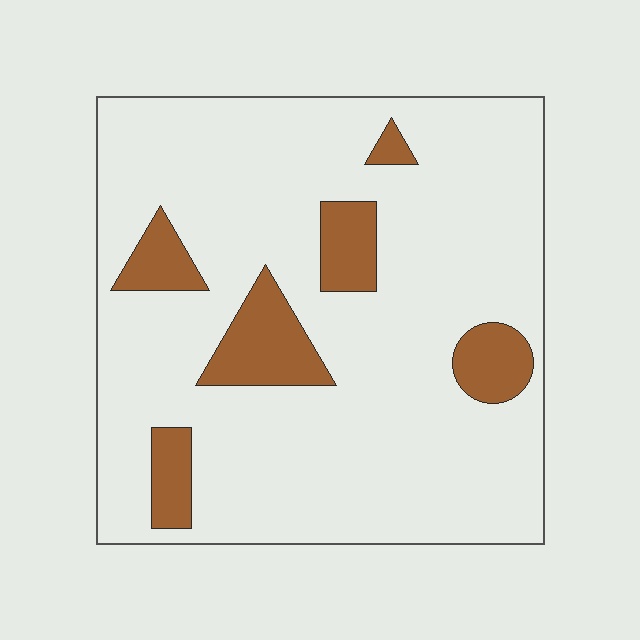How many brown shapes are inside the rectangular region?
6.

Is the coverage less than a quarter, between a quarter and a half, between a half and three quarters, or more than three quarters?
Less than a quarter.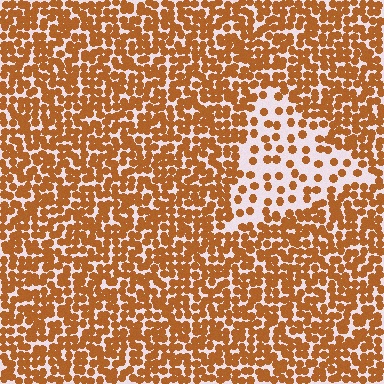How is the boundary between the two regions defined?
The boundary is defined by a change in element density (approximately 2.6x ratio). All elements are the same color, size, and shape.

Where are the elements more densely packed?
The elements are more densely packed outside the triangle boundary.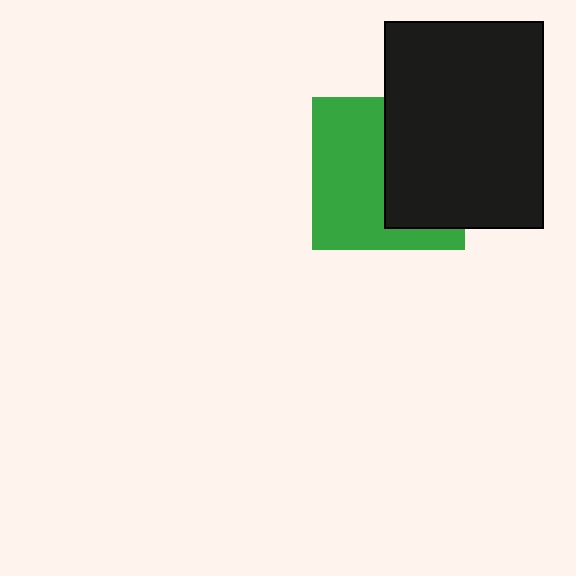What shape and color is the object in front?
The object in front is a black rectangle.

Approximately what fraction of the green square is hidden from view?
Roughly 46% of the green square is hidden behind the black rectangle.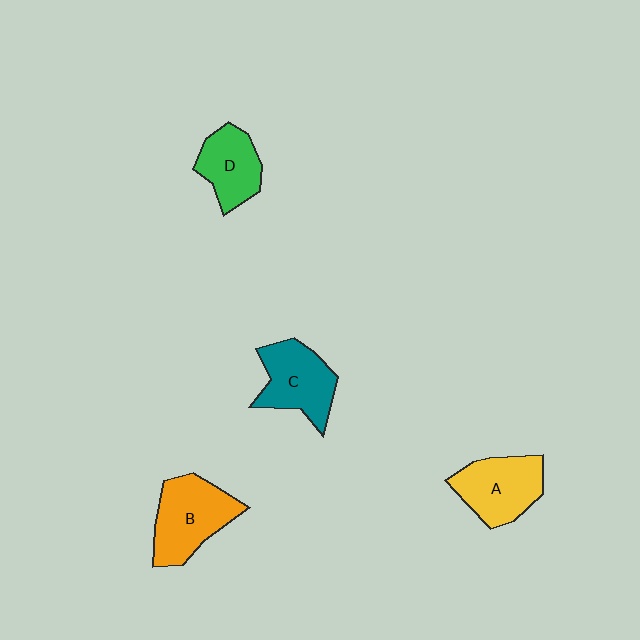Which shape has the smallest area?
Shape D (green).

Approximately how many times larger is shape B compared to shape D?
Approximately 1.4 times.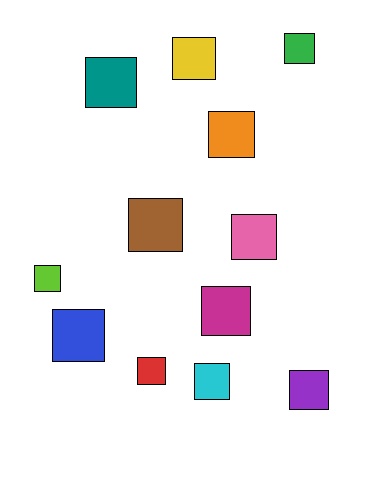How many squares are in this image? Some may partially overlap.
There are 12 squares.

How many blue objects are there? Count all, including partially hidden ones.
There is 1 blue object.